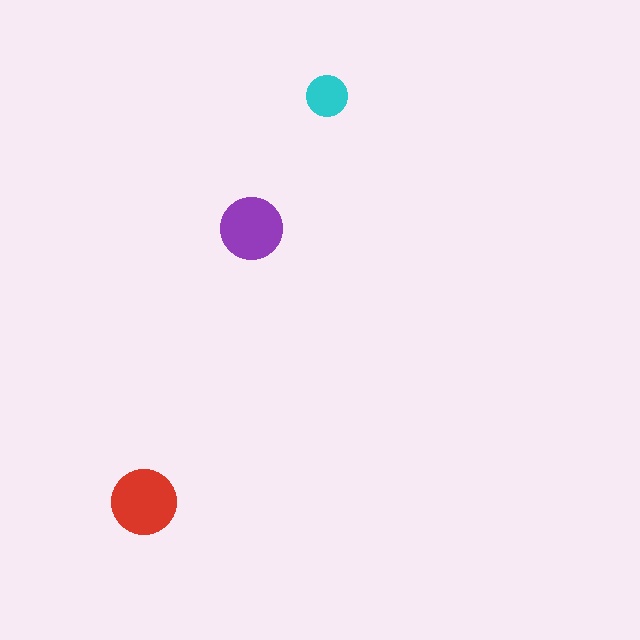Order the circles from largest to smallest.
the red one, the purple one, the cyan one.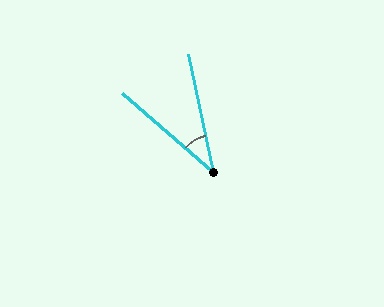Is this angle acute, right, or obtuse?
It is acute.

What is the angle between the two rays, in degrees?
Approximately 37 degrees.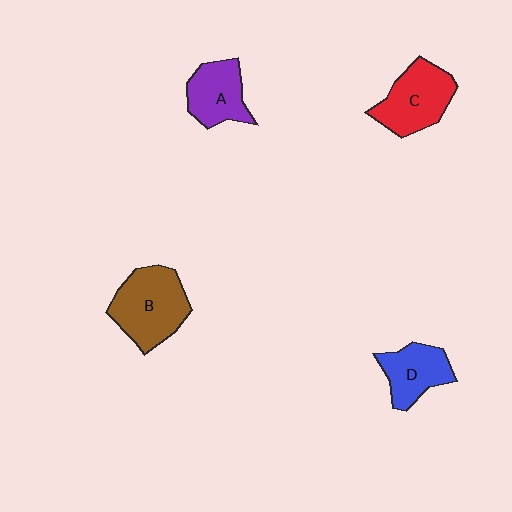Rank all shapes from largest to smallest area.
From largest to smallest: B (brown), C (red), D (blue), A (purple).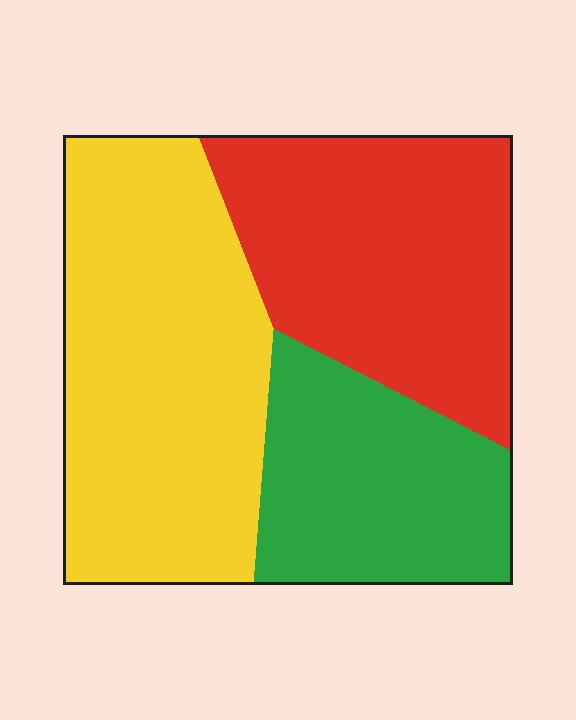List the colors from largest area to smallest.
From largest to smallest: yellow, red, green.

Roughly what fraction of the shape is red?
Red takes up about one third (1/3) of the shape.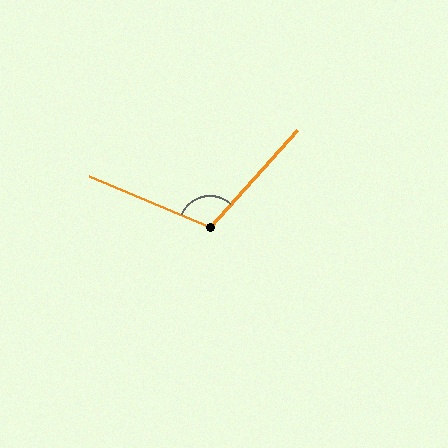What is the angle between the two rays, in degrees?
Approximately 109 degrees.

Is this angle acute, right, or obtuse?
It is obtuse.